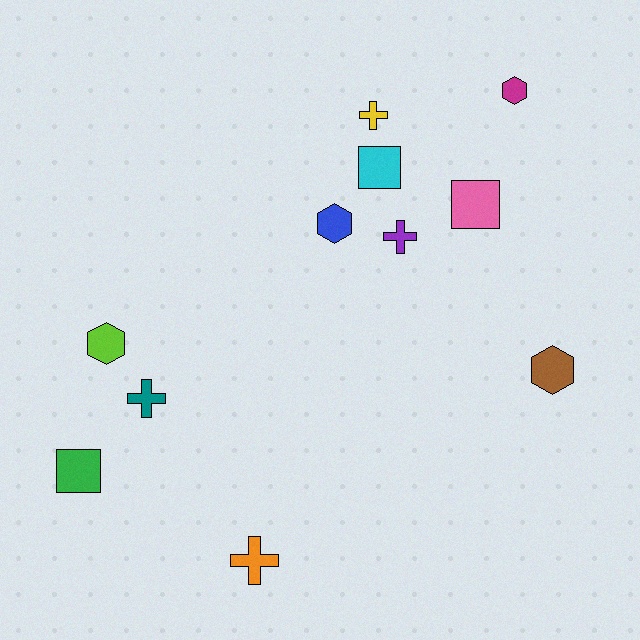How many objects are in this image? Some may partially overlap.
There are 11 objects.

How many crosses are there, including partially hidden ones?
There are 4 crosses.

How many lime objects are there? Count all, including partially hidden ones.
There is 1 lime object.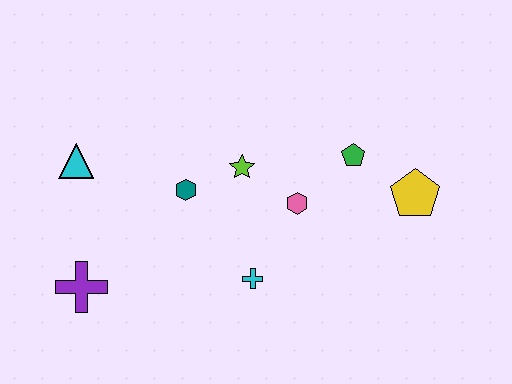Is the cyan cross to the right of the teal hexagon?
Yes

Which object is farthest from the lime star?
The purple cross is farthest from the lime star.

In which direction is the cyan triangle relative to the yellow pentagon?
The cyan triangle is to the left of the yellow pentagon.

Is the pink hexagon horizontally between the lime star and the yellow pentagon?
Yes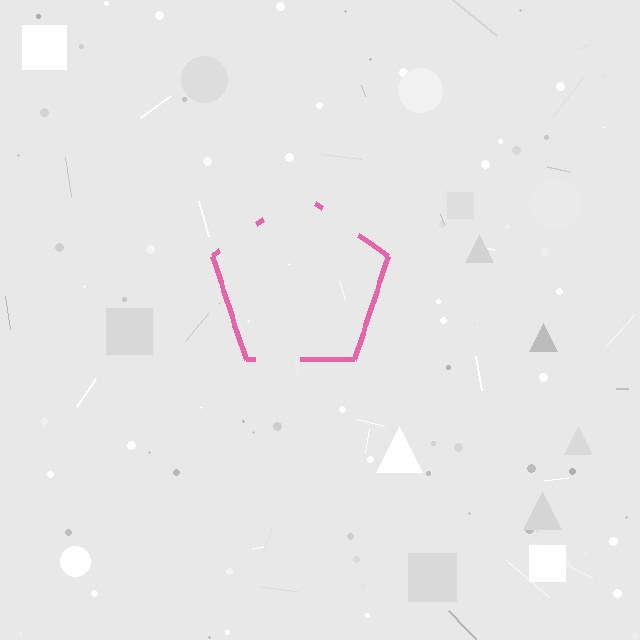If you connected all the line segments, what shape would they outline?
They would outline a pentagon.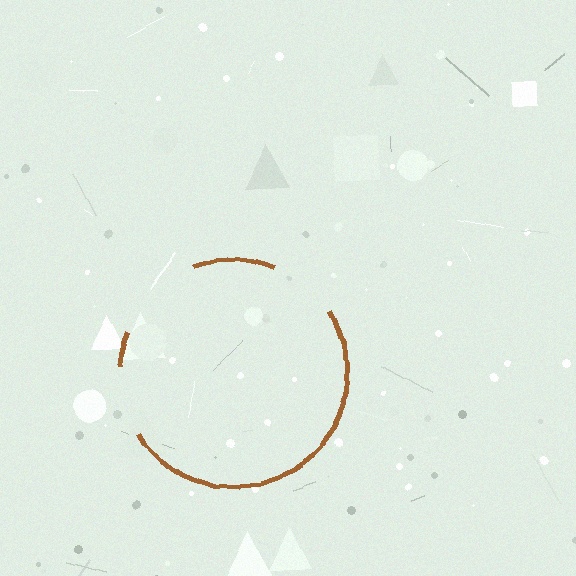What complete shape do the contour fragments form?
The contour fragments form a circle.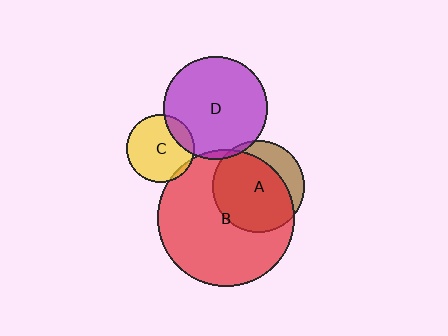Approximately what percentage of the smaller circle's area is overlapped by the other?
Approximately 5%.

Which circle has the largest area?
Circle B (red).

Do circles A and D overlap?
Yes.